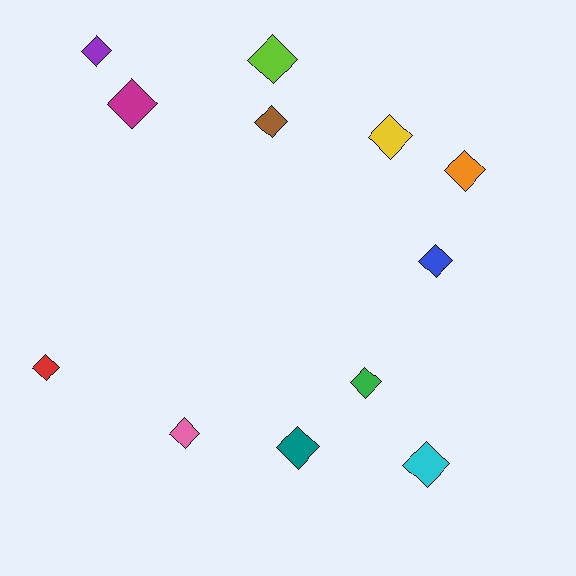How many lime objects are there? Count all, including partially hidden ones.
There is 1 lime object.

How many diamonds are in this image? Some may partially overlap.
There are 12 diamonds.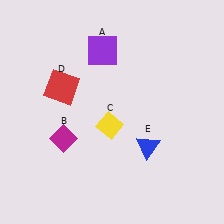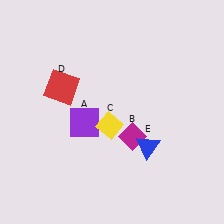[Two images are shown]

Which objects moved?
The objects that moved are: the purple square (A), the magenta diamond (B).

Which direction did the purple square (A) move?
The purple square (A) moved down.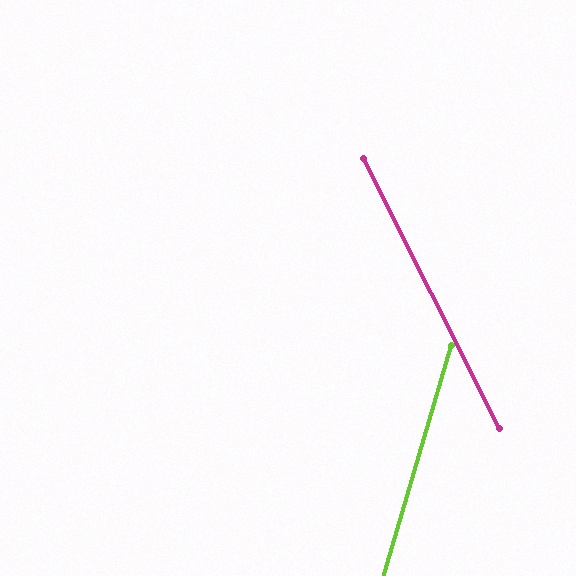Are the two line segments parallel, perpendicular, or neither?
Neither parallel nor perpendicular — they differ by about 43°.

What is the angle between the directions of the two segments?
Approximately 43 degrees.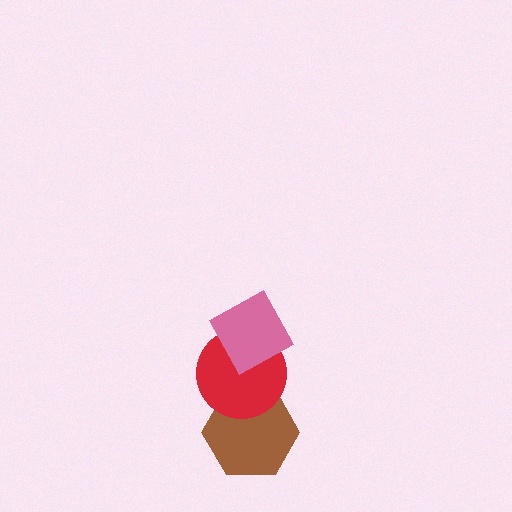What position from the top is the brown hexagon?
The brown hexagon is 3rd from the top.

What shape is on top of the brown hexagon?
The red circle is on top of the brown hexagon.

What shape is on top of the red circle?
The pink diamond is on top of the red circle.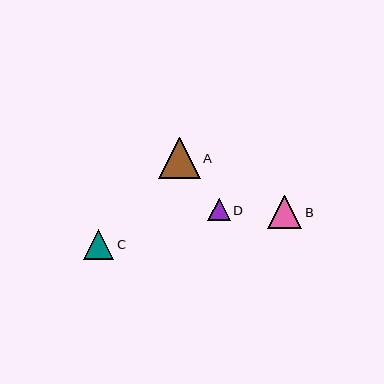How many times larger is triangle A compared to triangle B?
Triangle A is approximately 1.2 times the size of triangle B.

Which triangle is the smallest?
Triangle D is the smallest with a size of approximately 22 pixels.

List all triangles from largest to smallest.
From largest to smallest: A, B, C, D.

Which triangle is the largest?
Triangle A is the largest with a size of approximately 41 pixels.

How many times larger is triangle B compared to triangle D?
Triangle B is approximately 1.5 times the size of triangle D.